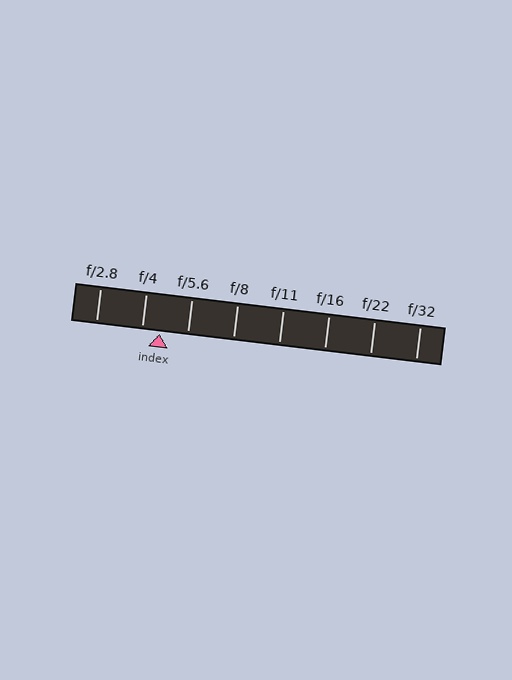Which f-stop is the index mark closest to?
The index mark is closest to f/4.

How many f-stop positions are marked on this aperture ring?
There are 8 f-stop positions marked.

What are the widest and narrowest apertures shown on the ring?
The widest aperture shown is f/2.8 and the narrowest is f/32.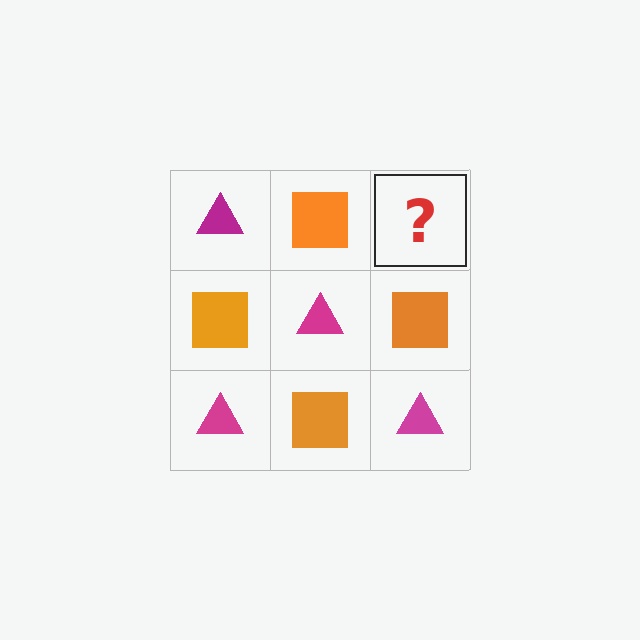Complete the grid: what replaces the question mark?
The question mark should be replaced with a magenta triangle.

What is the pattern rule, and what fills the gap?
The rule is that it alternates magenta triangle and orange square in a checkerboard pattern. The gap should be filled with a magenta triangle.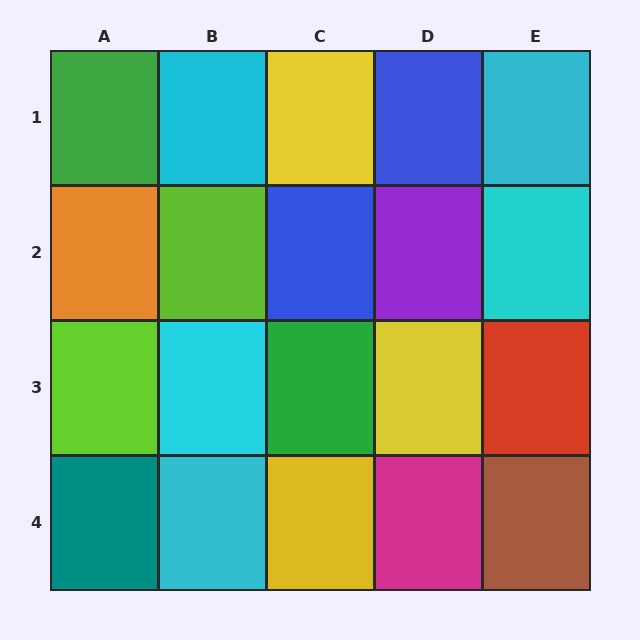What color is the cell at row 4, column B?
Cyan.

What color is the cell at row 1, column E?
Cyan.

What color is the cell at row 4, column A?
Teal.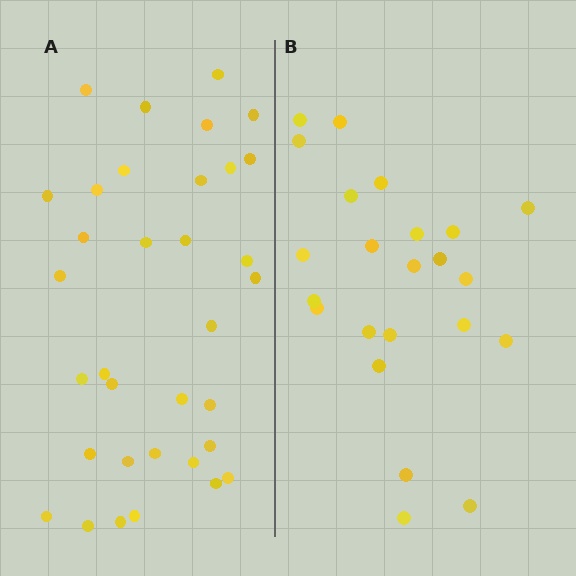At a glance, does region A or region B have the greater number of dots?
Region A (the left region) has more dots.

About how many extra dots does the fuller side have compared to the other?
Region A has roughly 12 or so more dots than region B.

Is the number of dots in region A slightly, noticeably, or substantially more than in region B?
Region A has substantially more. The ratio is roughly 1.5 to 1.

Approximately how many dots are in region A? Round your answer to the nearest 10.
About 30 dots. (The exact count is 34, which rounds to 30.)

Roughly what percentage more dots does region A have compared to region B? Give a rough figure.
About 50% more.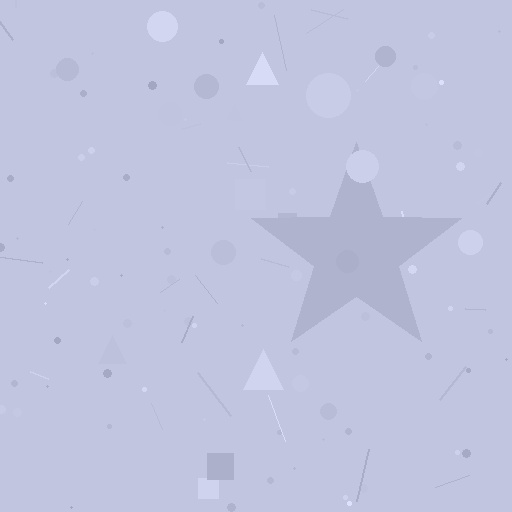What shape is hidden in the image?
A star is hidden in the image.